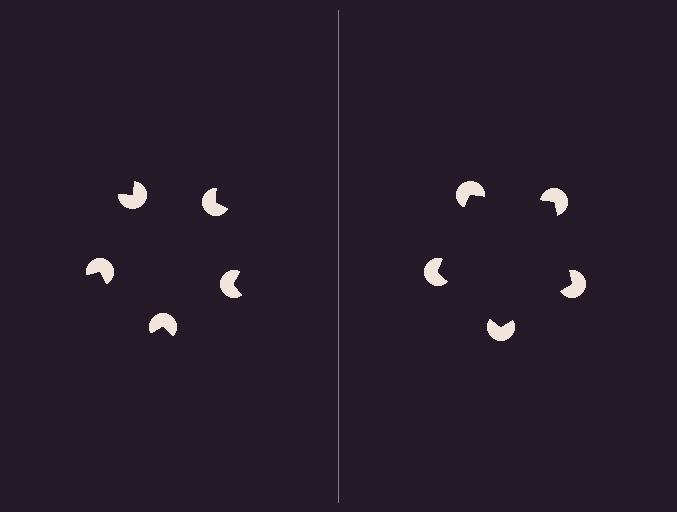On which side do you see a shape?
An illusory pentagon appears on the right side. On the left side the wedge cuts are rotated, so no coherent shape forms.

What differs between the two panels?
The pac-man discs are positioned identically on both sides; only the wedge orientations differ. On the right they align to a pentagon; on the left they are misaligned.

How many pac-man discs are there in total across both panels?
10 — 5 on each side.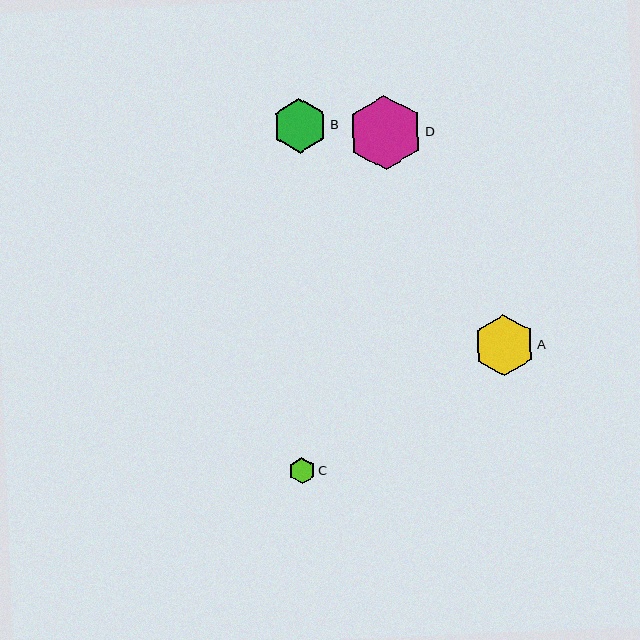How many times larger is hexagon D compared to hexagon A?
Hexagon D is approximately 1.2 times the size of hexagon A.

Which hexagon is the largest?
Hexagon D is the largest with a size of approximately 75 pixels.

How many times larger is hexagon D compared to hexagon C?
Hexagon D is approximately 2.8 times the size of hexagon C.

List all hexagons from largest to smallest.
From largest to smallest: D, A, B, C.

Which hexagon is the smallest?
Hexagon C is the smallest with a size of approximately 26 pixels.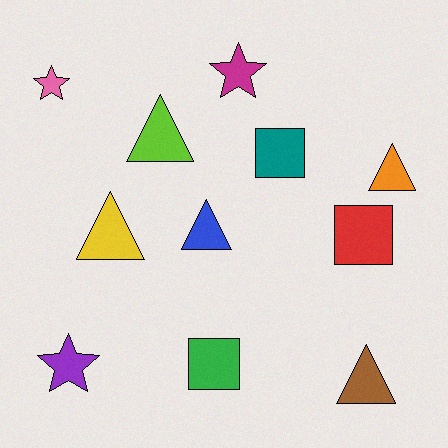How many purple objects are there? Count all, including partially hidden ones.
There is 1 purple object.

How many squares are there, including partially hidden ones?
There are 3 squares.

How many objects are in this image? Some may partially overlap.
There are 11 objects.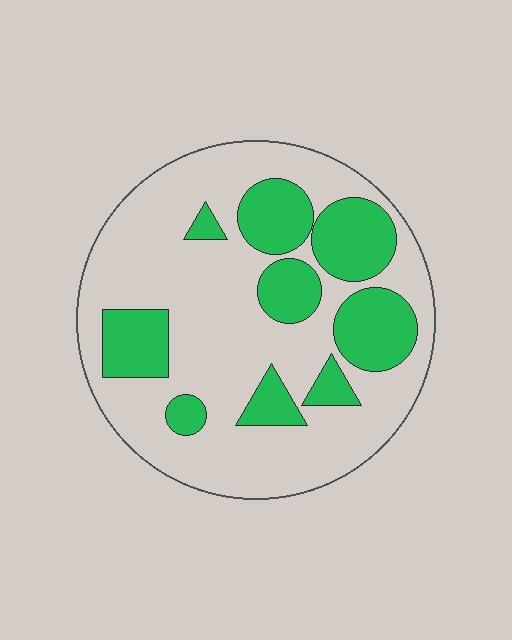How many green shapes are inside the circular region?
9.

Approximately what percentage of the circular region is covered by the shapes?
Approximately 30%.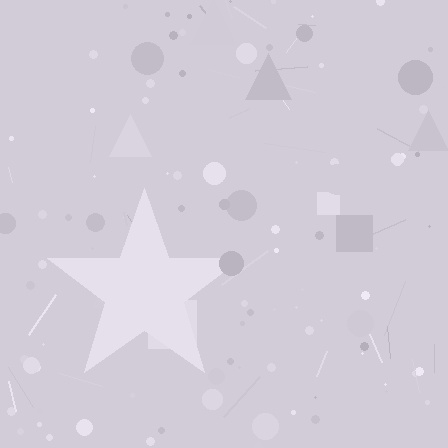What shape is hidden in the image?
A star is hidden in the image.